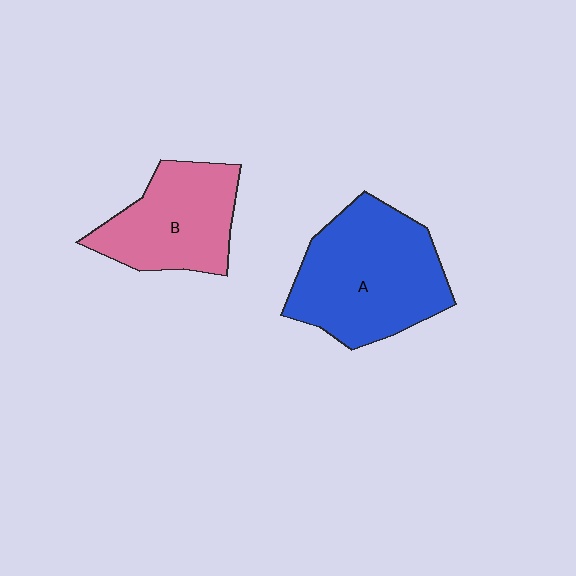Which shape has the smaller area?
Shape B (pink).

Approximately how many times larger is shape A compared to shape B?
Approximately 1.4 times.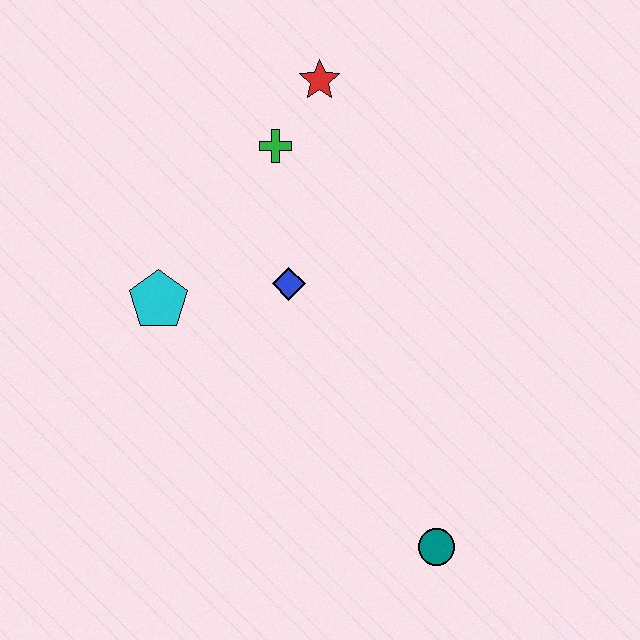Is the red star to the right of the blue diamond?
Yes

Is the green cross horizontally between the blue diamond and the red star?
No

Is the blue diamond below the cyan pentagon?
No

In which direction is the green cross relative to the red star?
The green cross is below the red star.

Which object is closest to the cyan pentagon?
The blue diamond is closest to the cyan pentagon.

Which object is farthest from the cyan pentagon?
The teal circle is farthest from the cyan pentagon.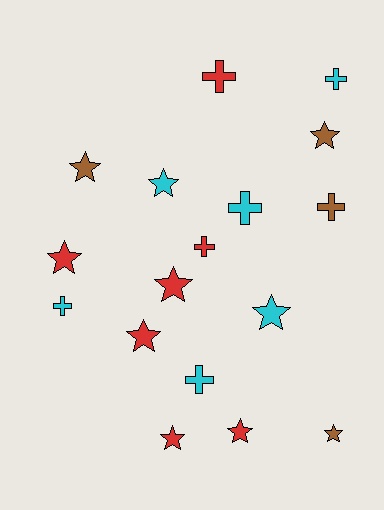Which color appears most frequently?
Red, with 7 objects.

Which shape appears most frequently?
Star, with 10 objects.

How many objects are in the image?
There are 17 objects.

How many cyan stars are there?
There are 2 cyan stars.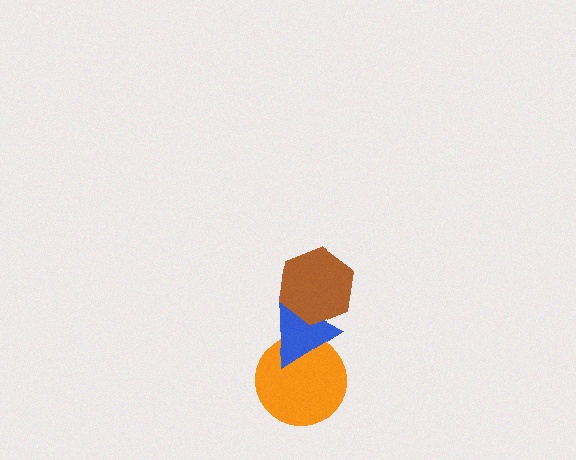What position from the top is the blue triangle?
The blue triangle is 2nd from the top.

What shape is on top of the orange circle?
The blue triangle is on top of the orange circle.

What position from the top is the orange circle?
The orange circle is 3rd from the top.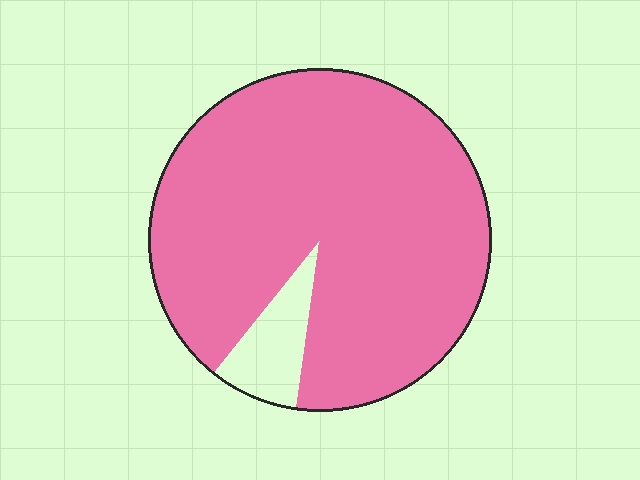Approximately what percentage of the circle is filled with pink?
Approximately 90%.